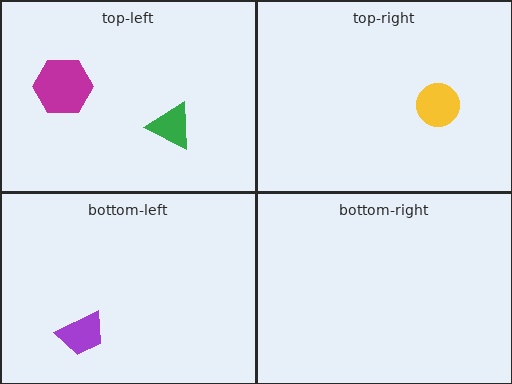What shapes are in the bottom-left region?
The purple trapezoid.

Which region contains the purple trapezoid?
The bottom-left region.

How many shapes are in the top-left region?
2.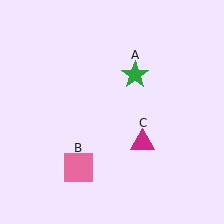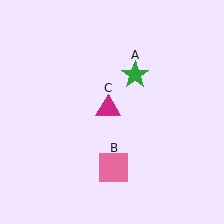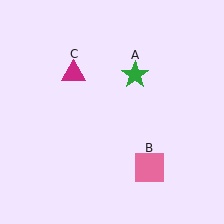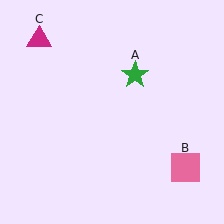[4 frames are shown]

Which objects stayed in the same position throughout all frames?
Green star (object A) remained stationary.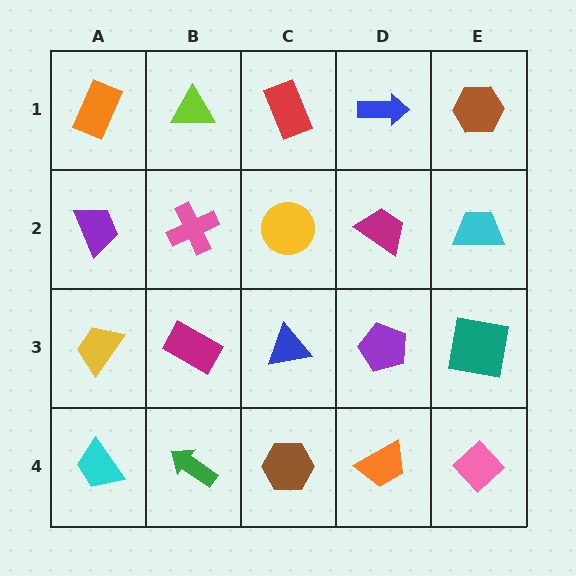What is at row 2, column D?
A magenta trapezoid.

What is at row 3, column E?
A teal square.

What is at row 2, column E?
A cyan trapezoid.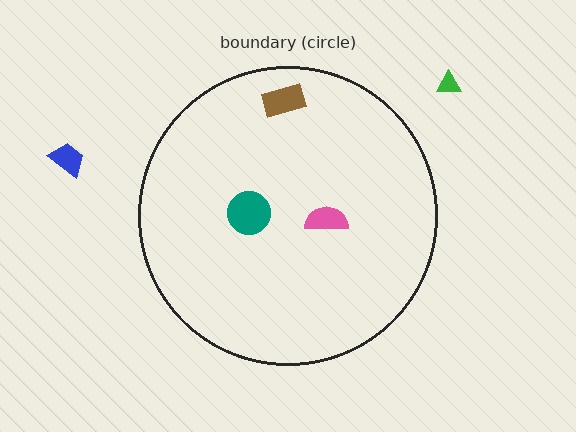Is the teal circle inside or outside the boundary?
Inside.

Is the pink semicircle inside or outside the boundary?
Inside.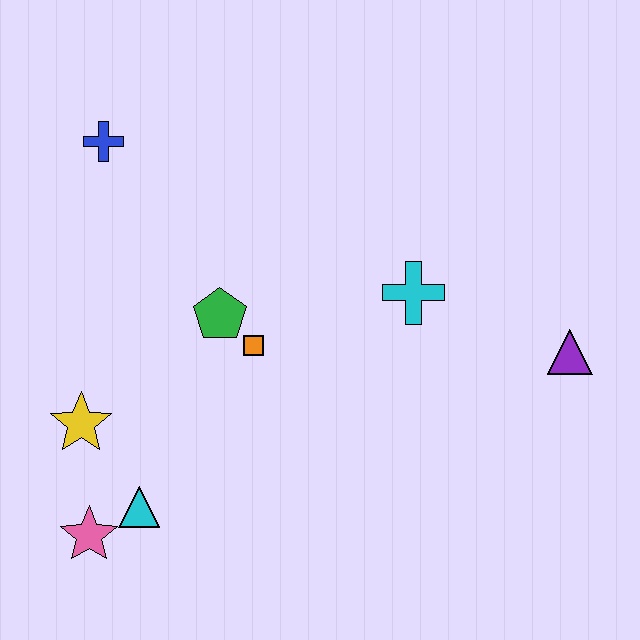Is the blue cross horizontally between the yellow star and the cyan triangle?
Yes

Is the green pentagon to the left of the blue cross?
No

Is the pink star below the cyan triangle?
Yes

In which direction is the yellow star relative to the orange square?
The yellow star is to the left of the orange square.